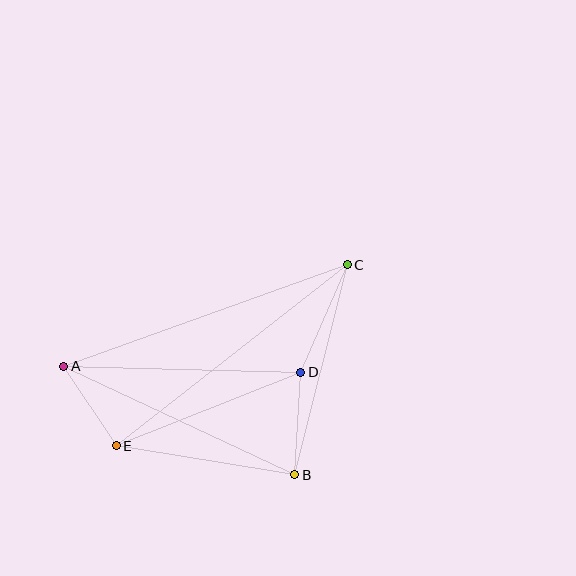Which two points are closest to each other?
Points A and E are closest to each other.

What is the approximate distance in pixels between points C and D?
The distance between C and D is approximately 117 pixels.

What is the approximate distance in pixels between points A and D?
The distance between A and D is approximately 237 pixels.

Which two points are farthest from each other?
Points A and C are farthest from each other.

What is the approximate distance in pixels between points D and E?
The distance between D and E is approximately 199 pixels.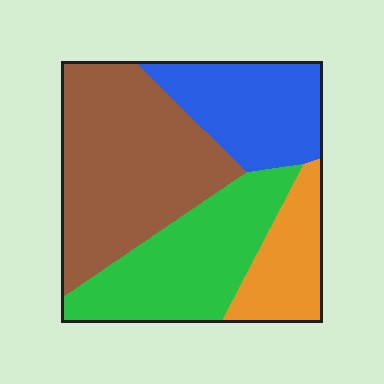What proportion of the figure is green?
Green covers roughly 25% of the figure.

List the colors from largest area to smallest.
From largest to smallest: brown, green, blue, orange.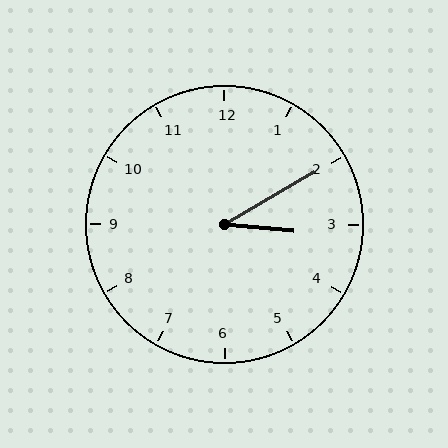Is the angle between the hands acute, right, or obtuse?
It is acute.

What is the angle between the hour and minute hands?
Approximately 35 degrees.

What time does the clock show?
3:10.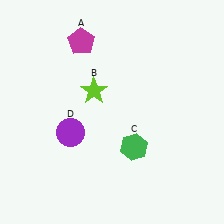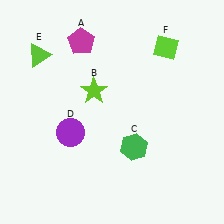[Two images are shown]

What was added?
A lime triangle (E), a lime diamond (F) were added in Image 2.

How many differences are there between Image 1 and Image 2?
There are 2 differences between the two images.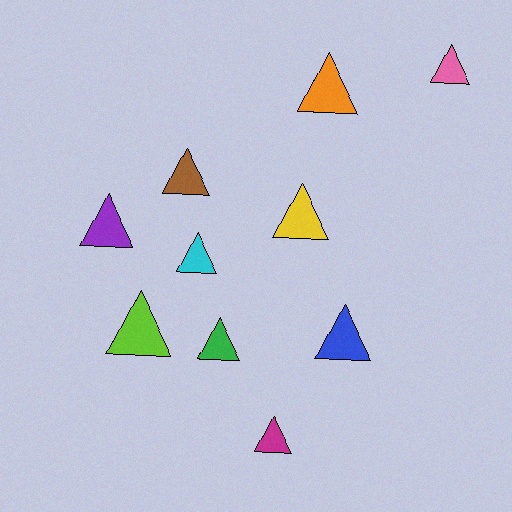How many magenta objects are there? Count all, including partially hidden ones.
There is 1 magenta object.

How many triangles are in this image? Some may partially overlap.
There are 10 triangles.